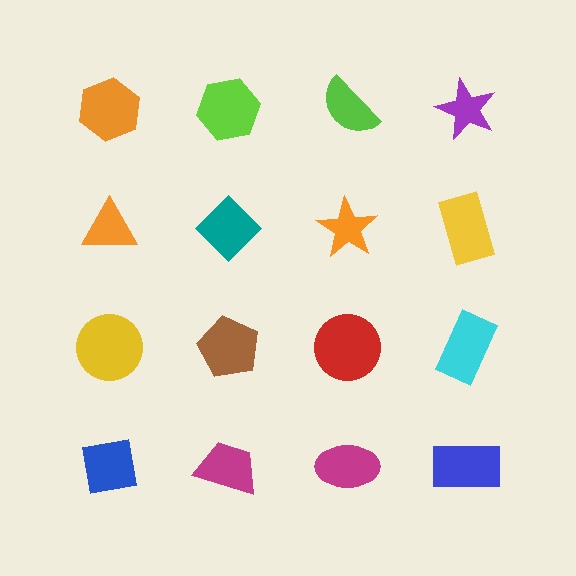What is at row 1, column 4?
A purple star.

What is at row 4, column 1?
A blue square.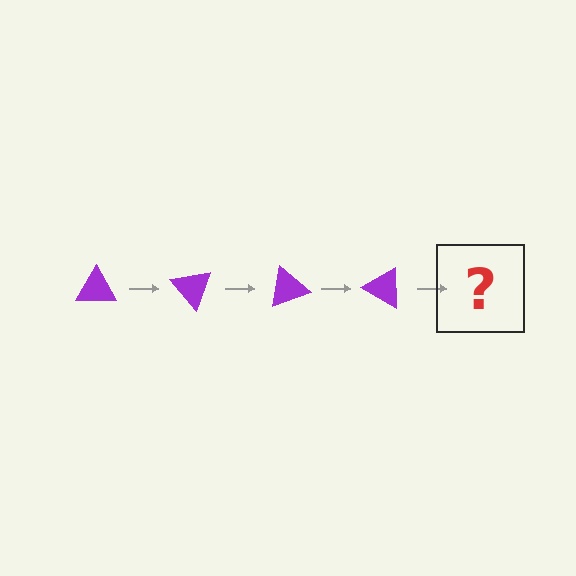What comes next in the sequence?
The next element should be a purple triangle rotated 200 degrees.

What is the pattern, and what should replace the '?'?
The pattern is that the triangle rotates 50 degrees each step. The '?' should be a purple triangle rotated 200 degrees.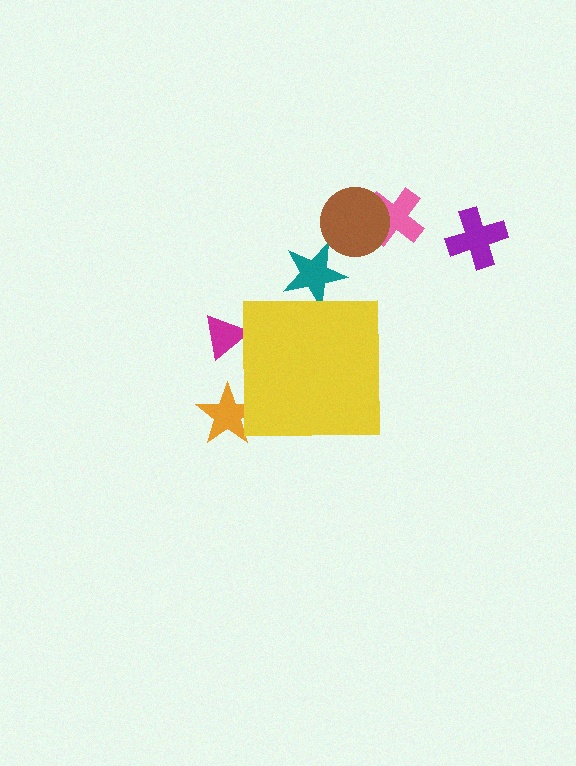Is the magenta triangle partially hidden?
Yes, the magenta triangle is partially hidden behind the yellow square.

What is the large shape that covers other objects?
A yellow square.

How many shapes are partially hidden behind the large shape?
3 shapes are partially hidden.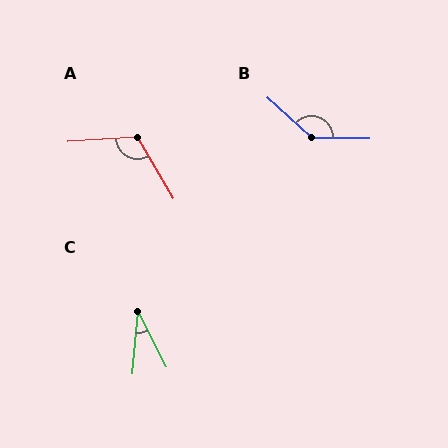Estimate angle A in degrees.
Approximately 117 degrees.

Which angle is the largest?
B, at approximately 138 degrees.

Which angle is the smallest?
C, at approximately 33 degrees.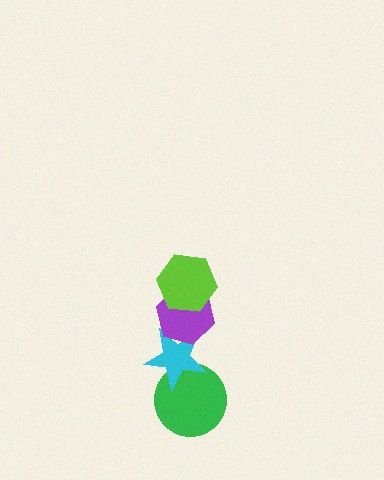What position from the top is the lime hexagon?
The lime hexagon is 1st from the top.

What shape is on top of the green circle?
The cyan star is on top of the green circle.